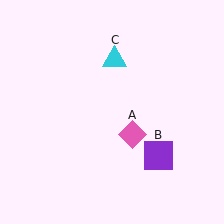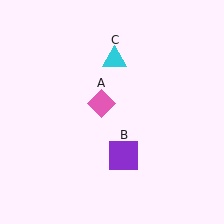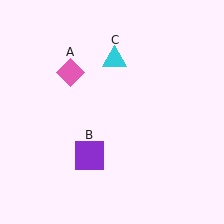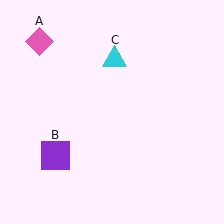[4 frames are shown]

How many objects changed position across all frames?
2 objects changed position: pink diamond (object A), purple square (object B).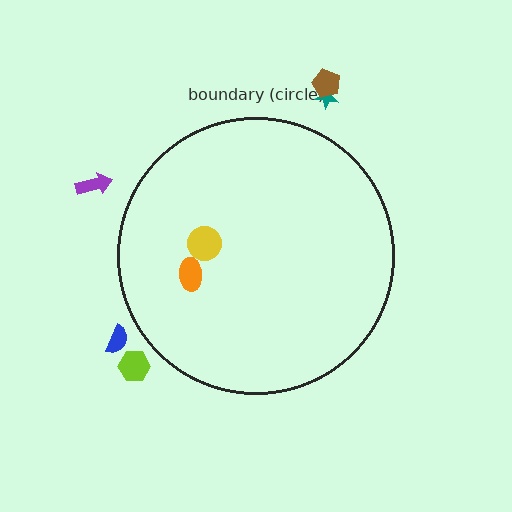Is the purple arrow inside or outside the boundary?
Outside.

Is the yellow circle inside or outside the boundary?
Inside.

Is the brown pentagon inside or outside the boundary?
Outside.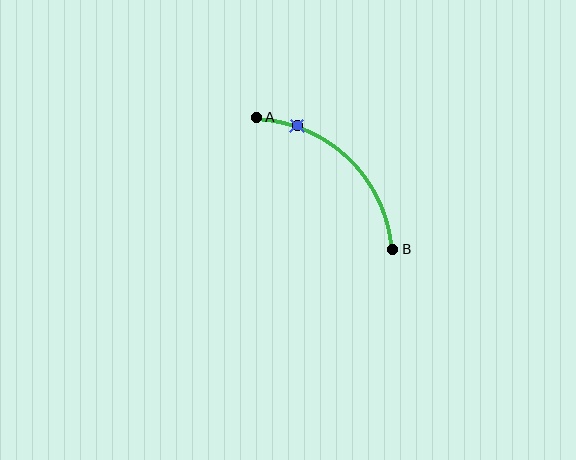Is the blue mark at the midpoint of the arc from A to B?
No. The blue mark lies on the arc but is closer to endpoint A. The arc midpoint would be at the point on the curve equidistant along the arc from both A and B.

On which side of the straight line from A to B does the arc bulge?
The arc bulges above and to the right of the straight line connecting A and B.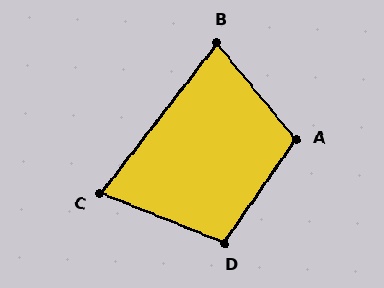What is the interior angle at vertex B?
Approximately 77 degrees (acute).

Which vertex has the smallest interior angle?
C, at approximately 74 degrees.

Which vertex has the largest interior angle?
A, at approximately 106 degrees.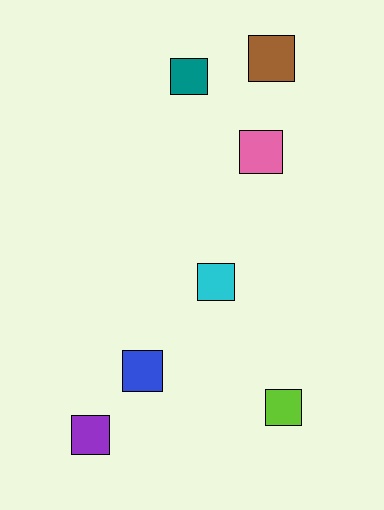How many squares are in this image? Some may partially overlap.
There are 7 squares.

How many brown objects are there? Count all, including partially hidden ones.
There is 1 brown object.